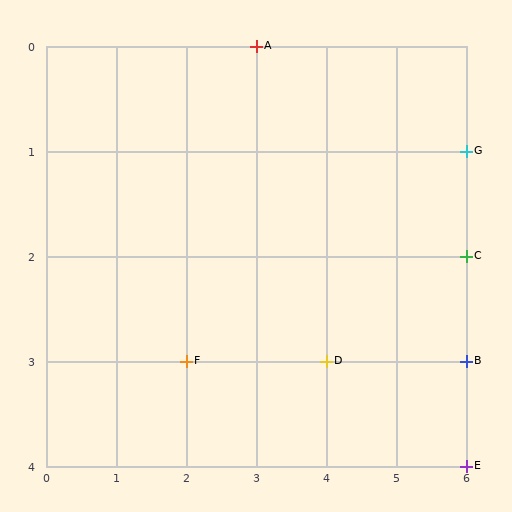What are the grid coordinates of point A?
Point A is at grid coordinates (3, 0).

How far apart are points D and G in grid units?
Points D and G are 2 columns and 2 rows apart (about 2.8 grid units diagonally).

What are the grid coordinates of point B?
Point B is at grid coordinates (6, 3).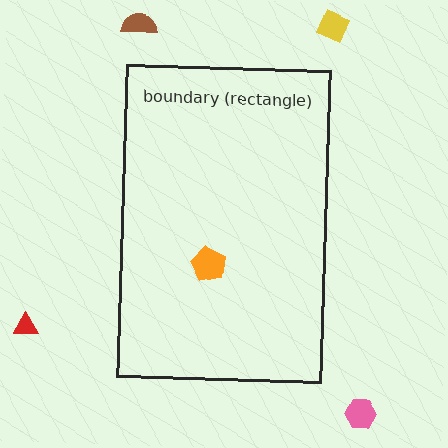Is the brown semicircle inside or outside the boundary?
Outside.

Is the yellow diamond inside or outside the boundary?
Outside.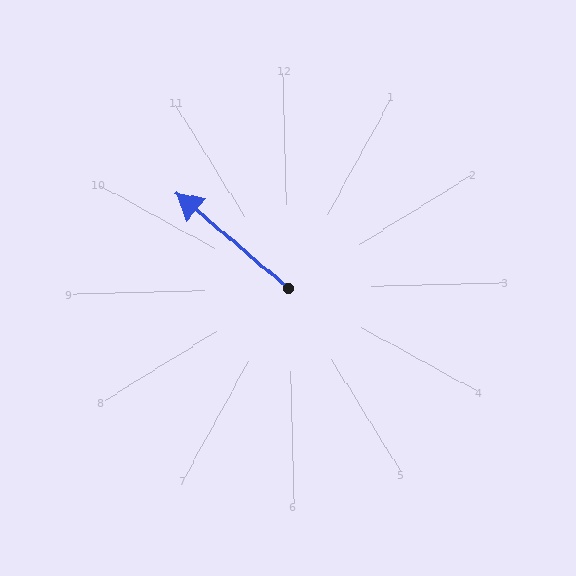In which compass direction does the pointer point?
Northwest.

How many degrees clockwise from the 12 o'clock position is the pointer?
Approximately 312 degrees.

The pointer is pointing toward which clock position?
Roughly 10 o'clock.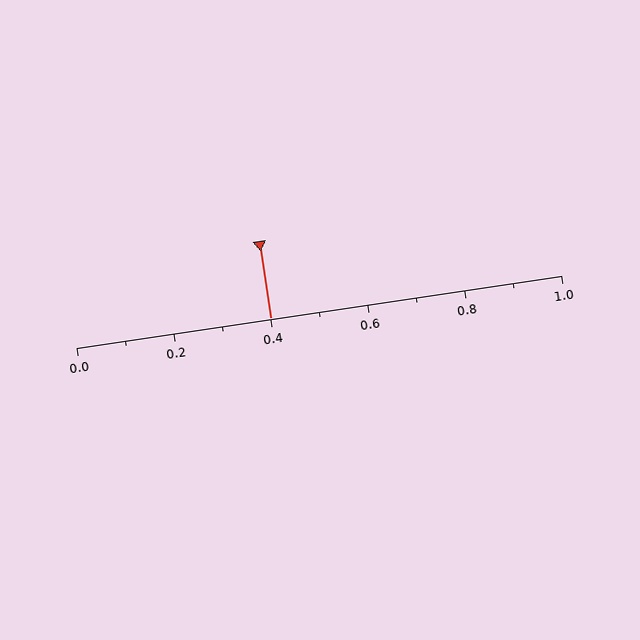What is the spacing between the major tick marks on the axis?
The major ticks are spaced 0.2 apart.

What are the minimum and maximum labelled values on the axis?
The axis runs from 0.0 to 1.0.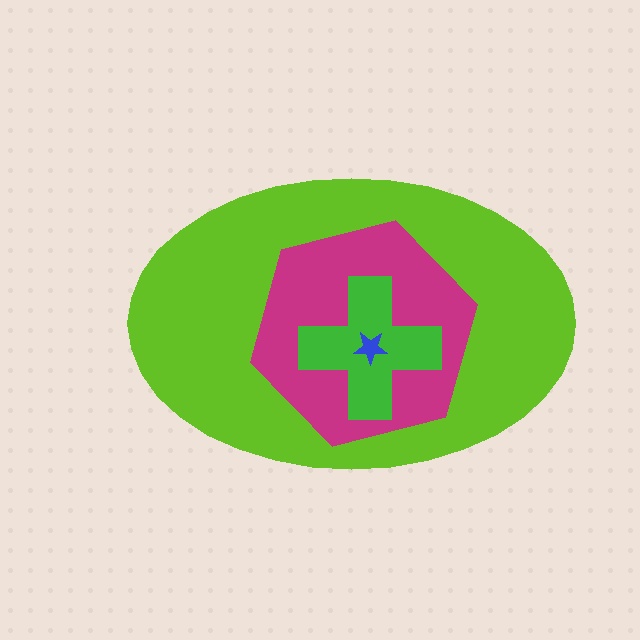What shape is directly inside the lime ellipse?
The magenta hexagon.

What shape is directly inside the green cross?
The blue star.